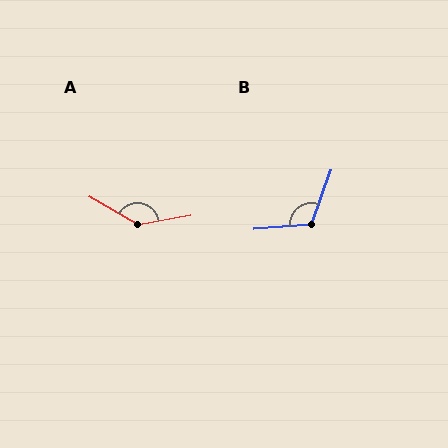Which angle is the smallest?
B, at approximately 114 degrees.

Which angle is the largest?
A, at approximately 140 degrees.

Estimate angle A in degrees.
Approximately 140 degrees.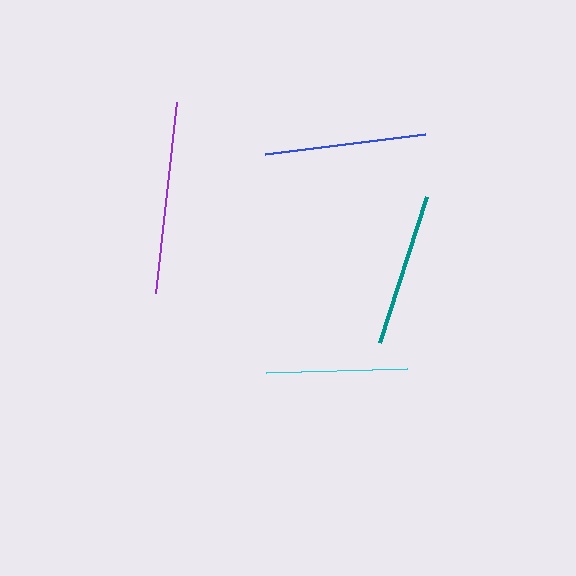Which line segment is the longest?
The purple line is the longest at approximately 193 pixels.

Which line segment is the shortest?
The cyan line is the shortest at approximately 141 pixels.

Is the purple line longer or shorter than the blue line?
The purple line is longer than the blue line.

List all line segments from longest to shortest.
From longest to shortest: purple, blue, teal, cyan.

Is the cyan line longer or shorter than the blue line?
The blue line is longer than the cyan line.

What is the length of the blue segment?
The blue segment is approximately 161 pixels long.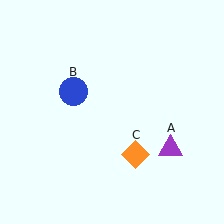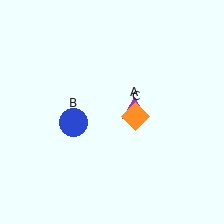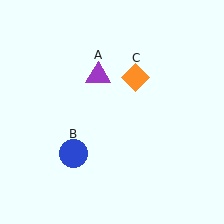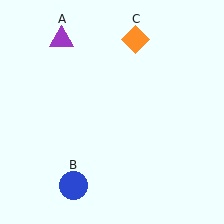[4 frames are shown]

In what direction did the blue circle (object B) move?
The blue circle (object B) moved down.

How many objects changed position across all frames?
3 objects changed position: purple triangle (object A), blue circle (object B), orange diamond (object C).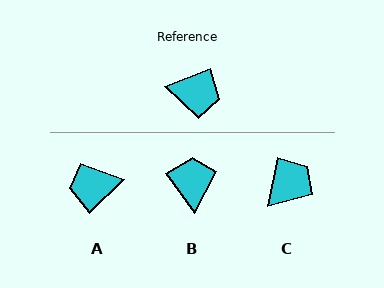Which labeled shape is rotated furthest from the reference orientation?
A, about 157 degrees away.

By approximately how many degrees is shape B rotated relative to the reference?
Approximately 106 degrees counter-clockwise.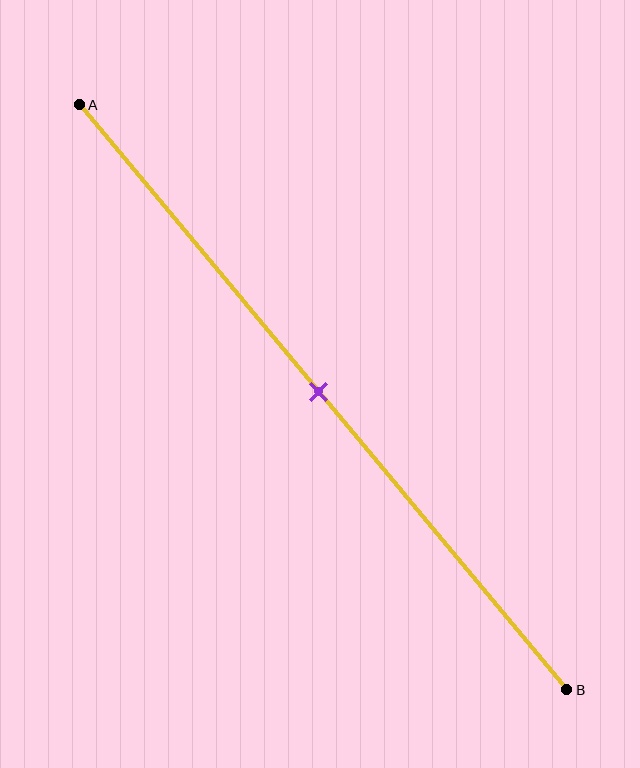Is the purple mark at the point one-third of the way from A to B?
No, the mark is at about 50% from A, not at the 33% one-third point.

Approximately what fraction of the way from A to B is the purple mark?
The purple mark is approximately 50% of the way from A to B.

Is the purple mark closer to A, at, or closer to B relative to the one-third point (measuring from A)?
The purple mark is closer to point B than the one-third point of segment AB.